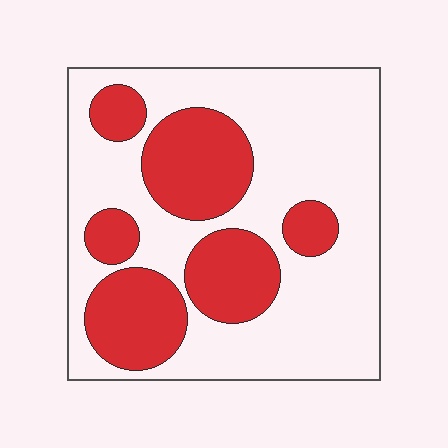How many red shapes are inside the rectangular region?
6.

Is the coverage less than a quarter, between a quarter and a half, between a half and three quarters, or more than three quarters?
Between a quarter and a half.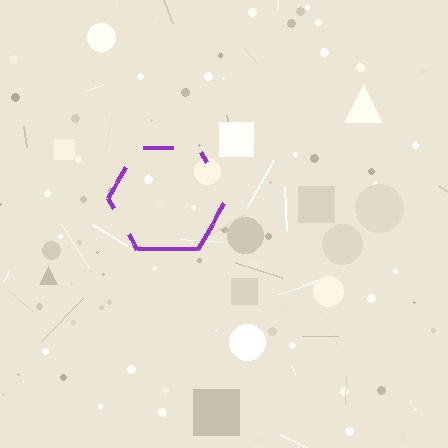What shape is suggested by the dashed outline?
The dashed outline suggests a hexagon.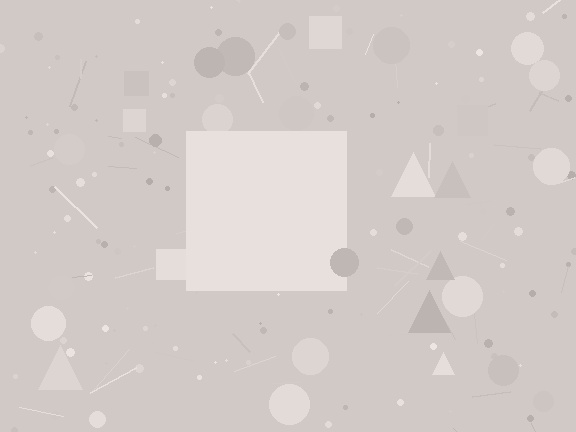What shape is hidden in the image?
A square is hidden in the image.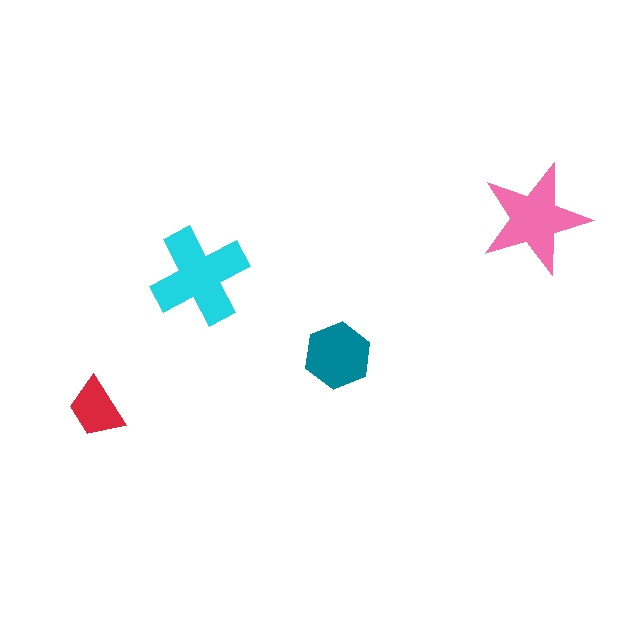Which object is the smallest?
The red trapezoid.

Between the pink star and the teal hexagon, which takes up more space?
The pink star.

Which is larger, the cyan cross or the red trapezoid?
The cyan cross.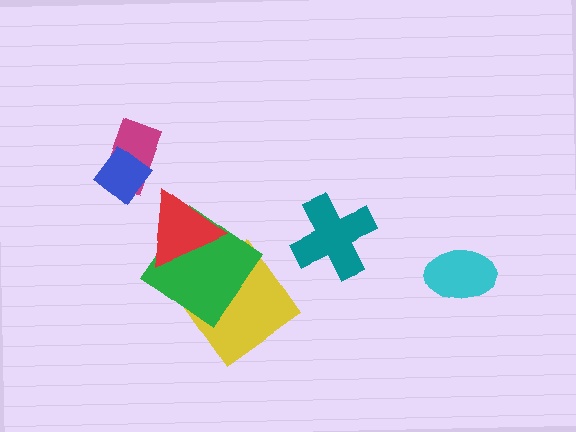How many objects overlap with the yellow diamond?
1 object overlaps with the yellow diamond.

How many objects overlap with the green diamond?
2 objects overlap with the green diamond.